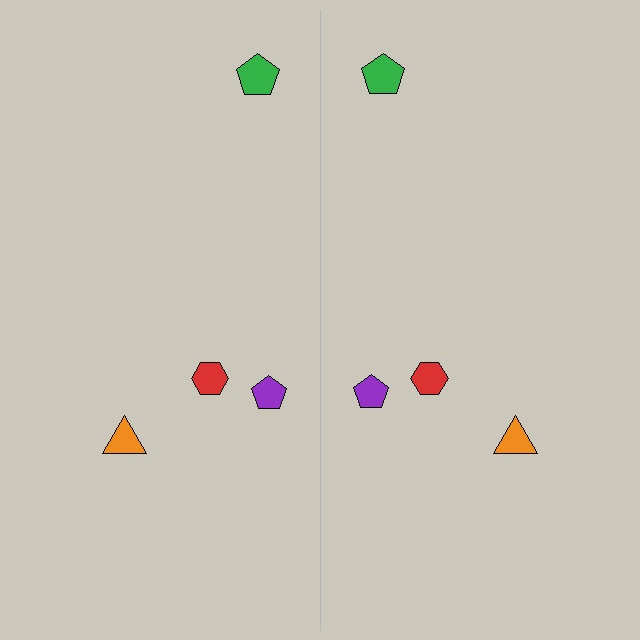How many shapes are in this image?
There are 8 shapes in this image.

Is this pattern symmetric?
Yes, this pattern has bilateral (reflection) symmetry.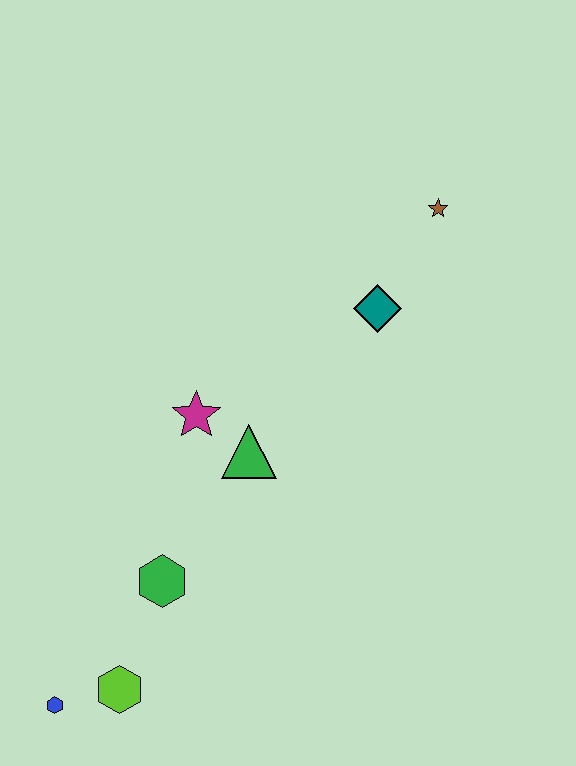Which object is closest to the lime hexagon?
The blue hexagon is closest to the lime hexagon.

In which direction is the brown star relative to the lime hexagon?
The brown star is above the lime hexagon.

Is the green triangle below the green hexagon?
No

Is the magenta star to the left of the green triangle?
Yes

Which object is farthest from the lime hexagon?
The brown star is farthest from the lime hexagon.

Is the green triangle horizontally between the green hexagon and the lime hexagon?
No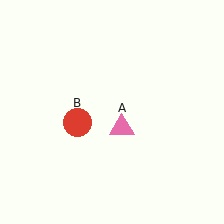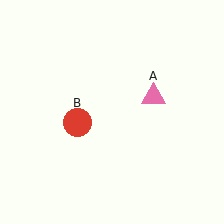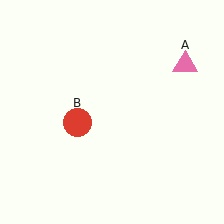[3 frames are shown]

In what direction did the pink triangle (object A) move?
The pink triangle (object A) moved up and to the right.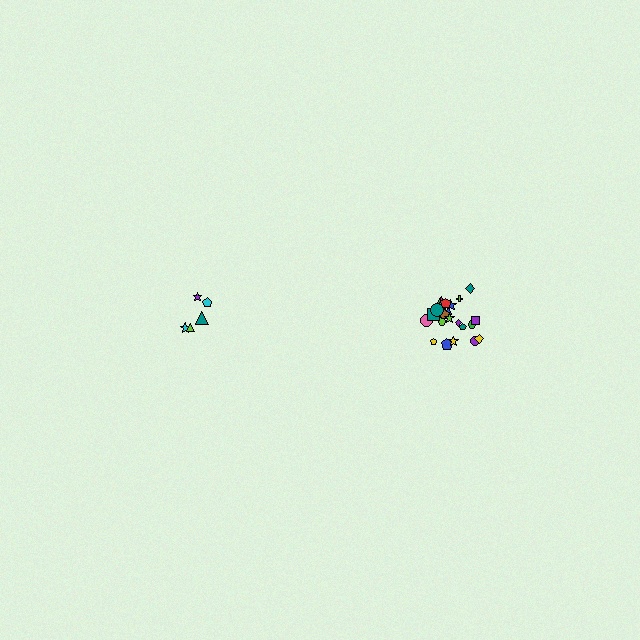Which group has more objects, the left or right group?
The right group.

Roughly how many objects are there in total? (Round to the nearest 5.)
Roughly 30 objects in total.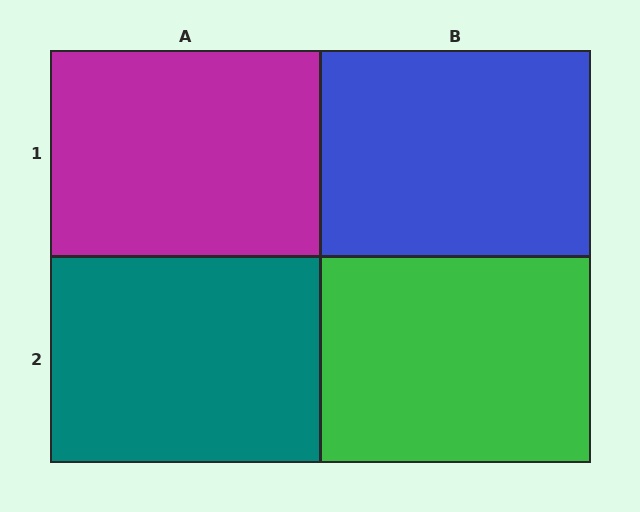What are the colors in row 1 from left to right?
Magenta, blue.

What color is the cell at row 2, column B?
Green.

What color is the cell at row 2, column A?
Teal.